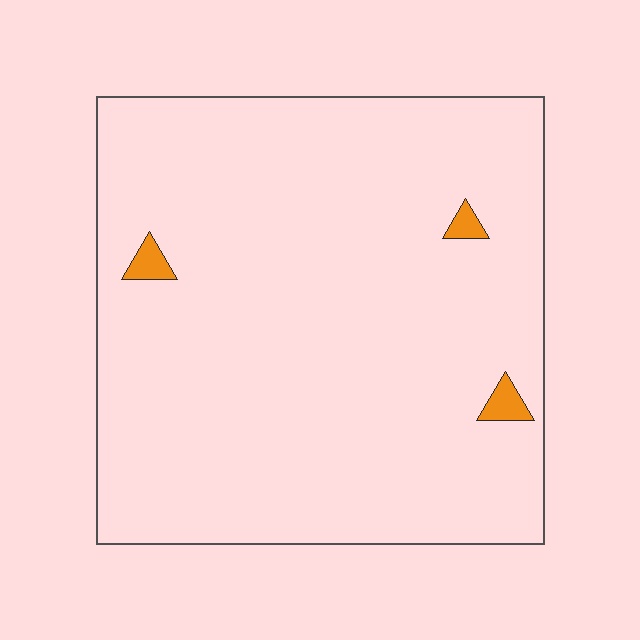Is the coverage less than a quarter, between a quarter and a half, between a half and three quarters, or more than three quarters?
Less than a quarter.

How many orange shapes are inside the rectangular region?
3.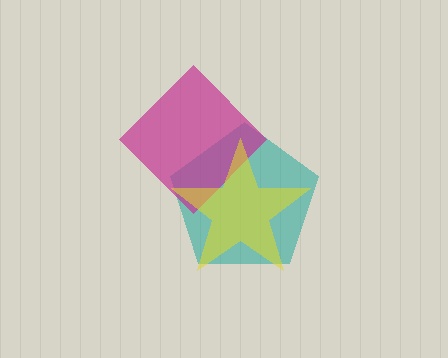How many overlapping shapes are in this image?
There are 3 overlapping shapes in the image.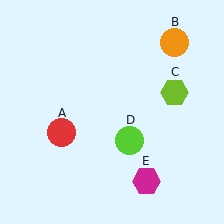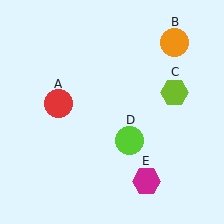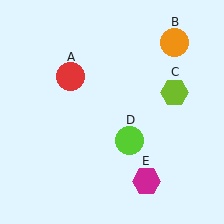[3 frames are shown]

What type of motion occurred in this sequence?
The red circle (object A) rotated clockwise around the center of the scene.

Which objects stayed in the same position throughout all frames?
Orange circle (object B) and lime hexagon (object C) and lime circle (object D) and magenta hexagon (object E) remained stationary.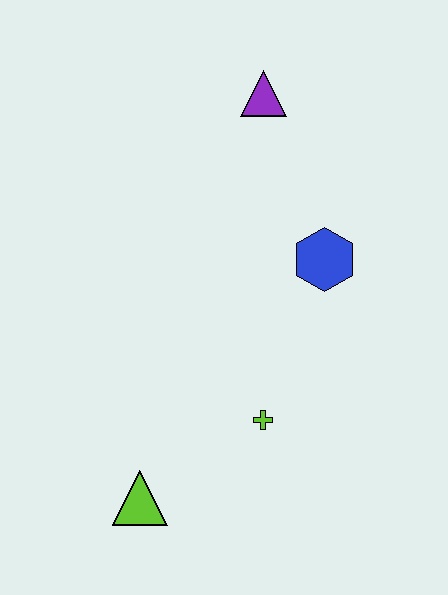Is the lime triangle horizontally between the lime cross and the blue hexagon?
No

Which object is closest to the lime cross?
The lime triangle is closest to the lime cross.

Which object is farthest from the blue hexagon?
The lime triangle is farthest from the blue hexagon.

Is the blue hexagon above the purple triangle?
No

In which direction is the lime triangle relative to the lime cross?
The lime triangle is to the left of the lime cross.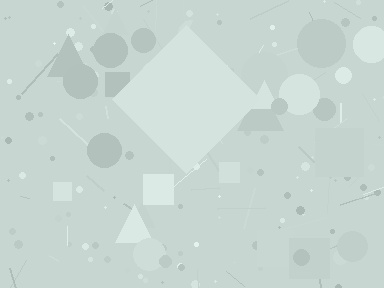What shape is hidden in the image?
A diamond is hidden in the image.